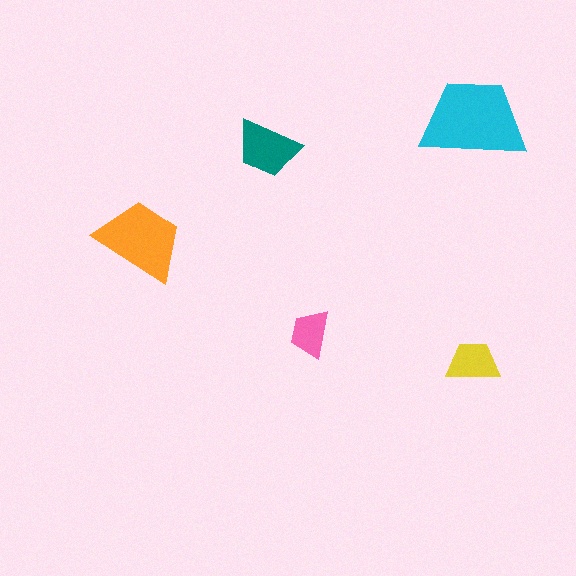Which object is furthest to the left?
The orange trapezoid is leftmost.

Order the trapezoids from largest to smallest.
the cyan one, the orange one, the teal one, the yellow one, the pink one.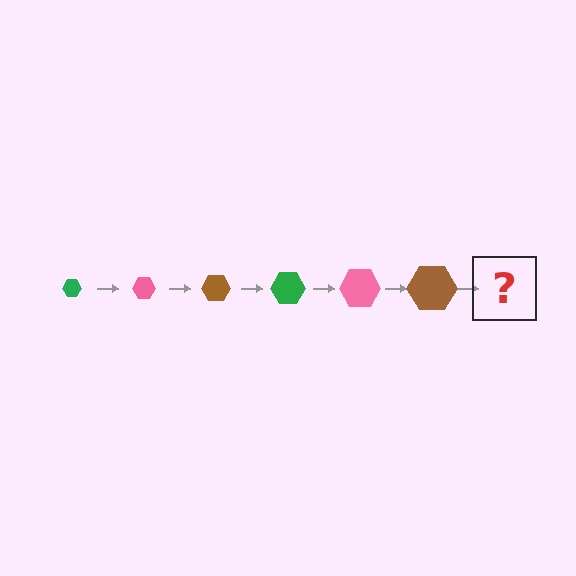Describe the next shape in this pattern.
It should be a green hexagon, larger than the previous one.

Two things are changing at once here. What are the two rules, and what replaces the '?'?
The two rules are that the hexagon grows larger each step and the color cycles through green, pink, and brown. The '?' should be a green hexagon, larger than the previous one.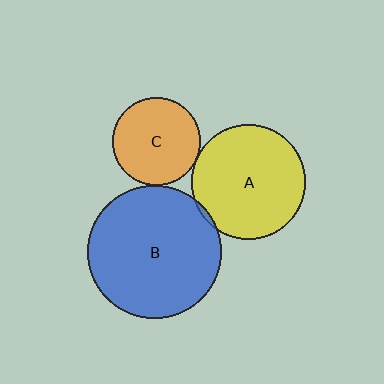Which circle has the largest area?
Circle B (blue).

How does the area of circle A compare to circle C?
Approximately 1.7 times.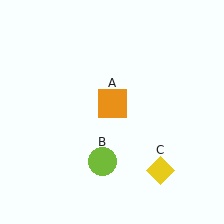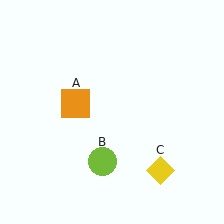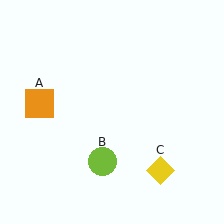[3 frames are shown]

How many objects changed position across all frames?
1 object changed position: orange square (object A).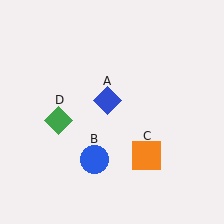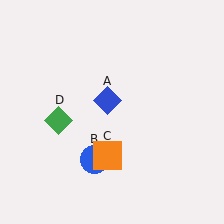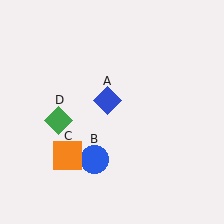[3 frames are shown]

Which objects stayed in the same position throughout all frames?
Blue diamond (object A) and blue circle (object B) and green diamond (object D) remained stationary.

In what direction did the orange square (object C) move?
The orange square (object C) moved left.